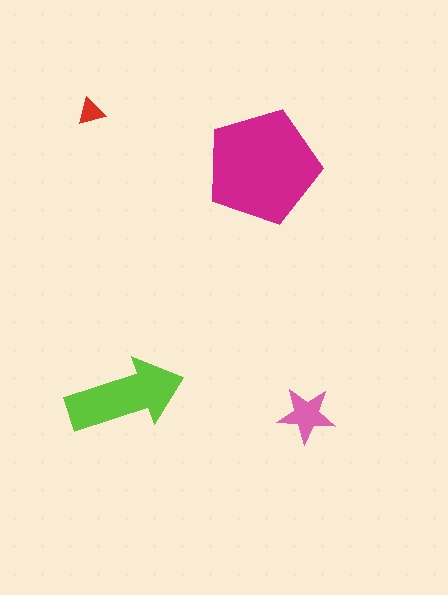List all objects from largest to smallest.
The magenta pentagon, the lime arrow, the pink star, the red triangle.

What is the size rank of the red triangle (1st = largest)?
4th.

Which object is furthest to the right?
The pink star is rightmost.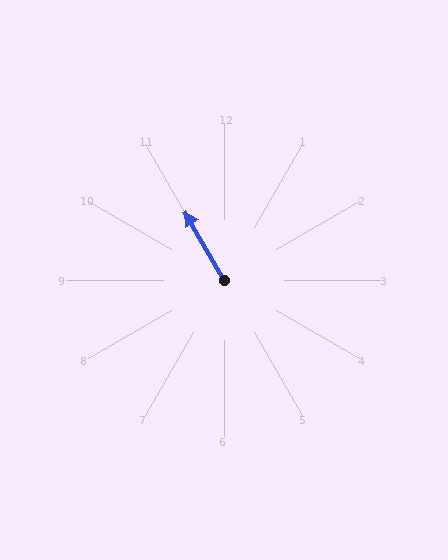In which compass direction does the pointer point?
Northwest.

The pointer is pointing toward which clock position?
Roughly 11 o'clock.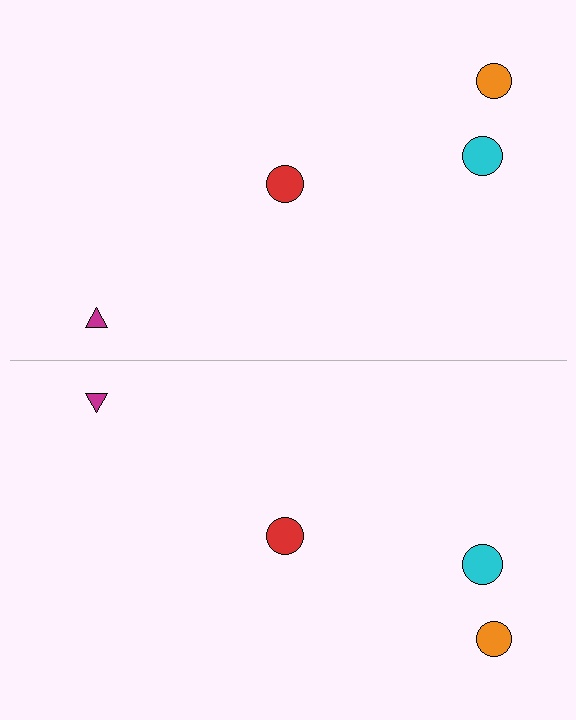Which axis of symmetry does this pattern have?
The pattern has a horizontal axis of symmetry running through the center of the image.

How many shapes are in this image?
There are 8 shapes in this image.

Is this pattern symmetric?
Yes, this pattern has bilateral (reflection) symmetry.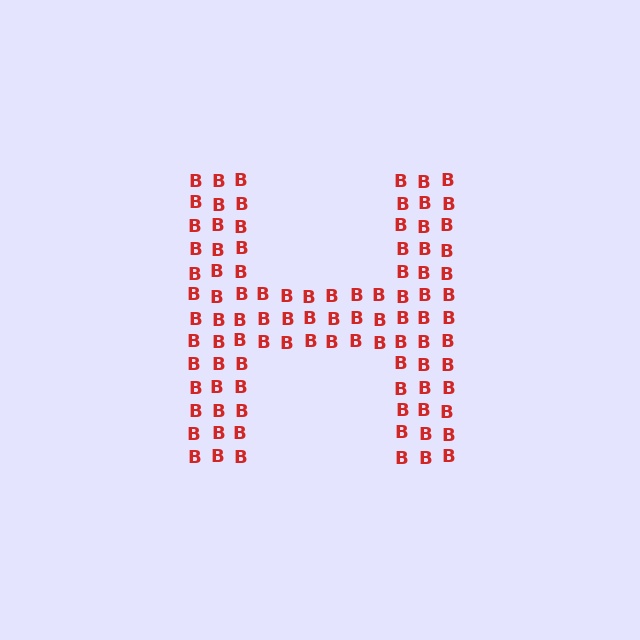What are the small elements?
The small elements are letter B's.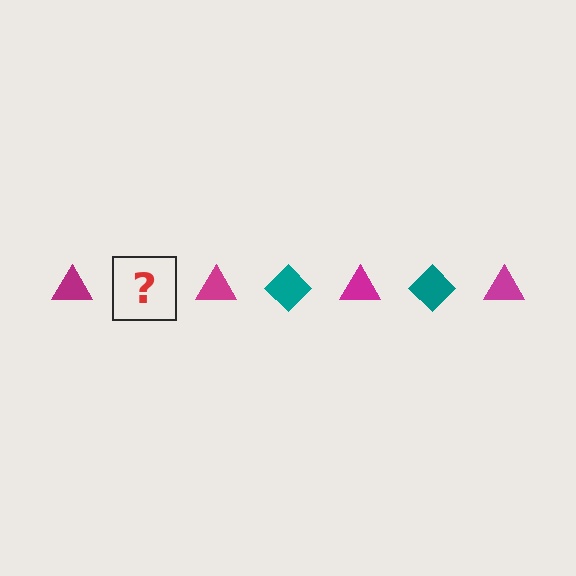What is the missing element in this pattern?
The missing element is a teal diamond.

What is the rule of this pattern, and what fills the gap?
The rule is that the pattern alternates between magenta triangle and teal diamond. The gap should be filled with a teal diamond.